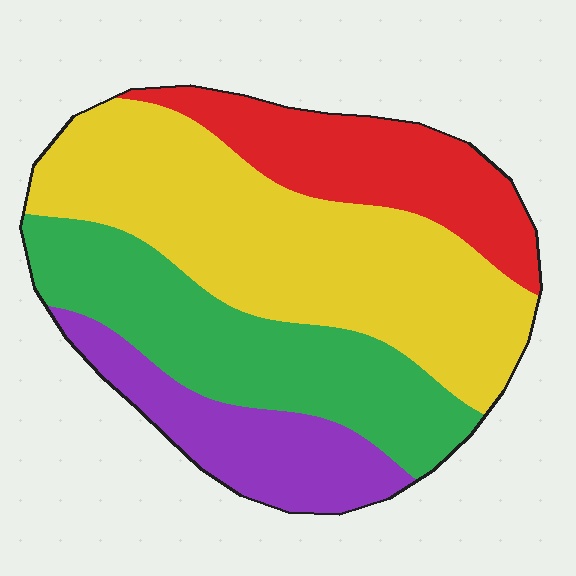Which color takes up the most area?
Yellow, at roughly 40%.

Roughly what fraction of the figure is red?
Red covers about 20% of the figure.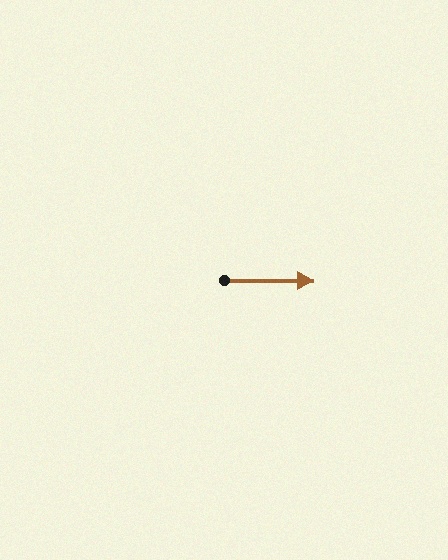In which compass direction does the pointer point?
East.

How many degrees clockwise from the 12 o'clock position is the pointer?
Approximately 90 degrees.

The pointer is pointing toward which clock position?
Roughly 3 o'clock.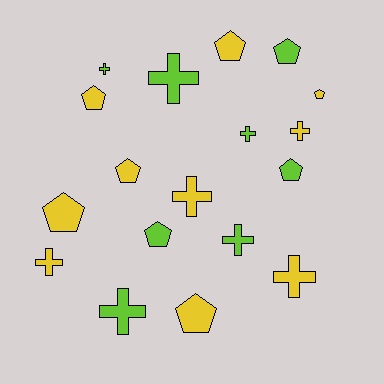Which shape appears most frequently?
Pentagon, with 9 objects.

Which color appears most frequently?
Yellow, with 10 objects.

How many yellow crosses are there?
There are 4 yellow crosses.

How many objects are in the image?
There are 18 objects.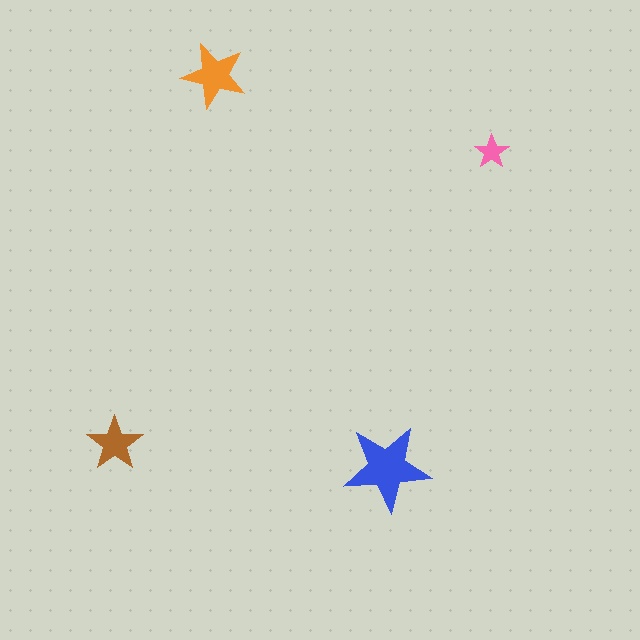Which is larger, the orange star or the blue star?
The blue one.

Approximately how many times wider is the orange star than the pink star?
About 2 times wider.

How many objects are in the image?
There are 4 objects in the image.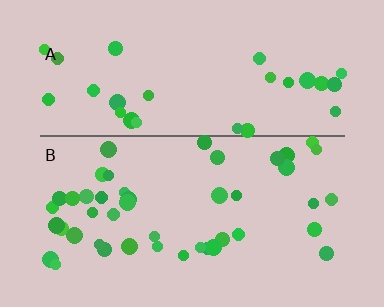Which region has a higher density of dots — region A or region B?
B (the bottom).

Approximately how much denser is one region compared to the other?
Approximately 1.5× — region B over region A.